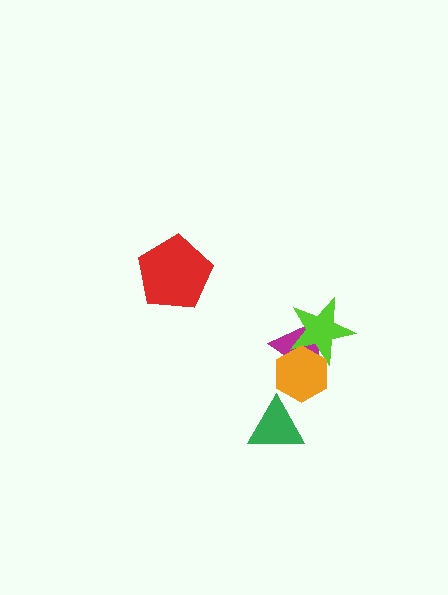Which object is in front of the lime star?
The orange hexagon is in front of the lime star.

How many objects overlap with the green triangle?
0 objects overlap with the green triangle.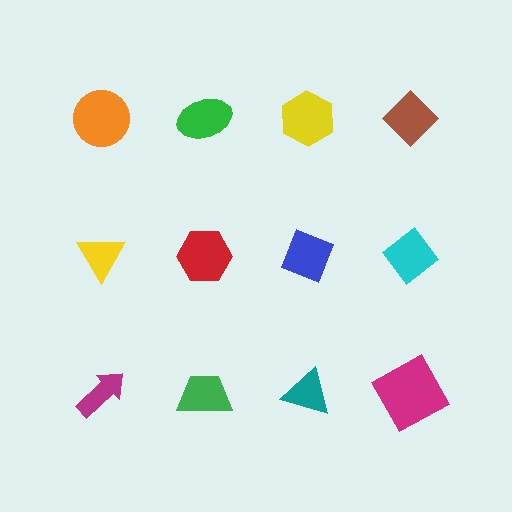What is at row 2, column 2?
A red hexagon.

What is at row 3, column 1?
A magenta arrow.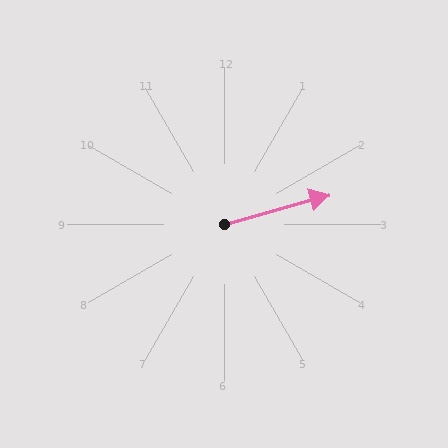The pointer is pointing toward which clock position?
Roughly 2 o'clock.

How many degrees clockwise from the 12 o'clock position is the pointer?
Approximately 74 degrees.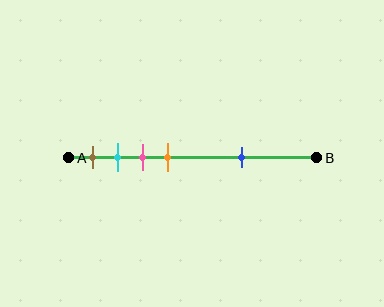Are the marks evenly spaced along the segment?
No, the marks are not evenly spaced.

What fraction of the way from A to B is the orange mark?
The orange mark is approximately 40% (0.4) of the way from A to B.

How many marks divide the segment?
There are 5 marks dividing the segment.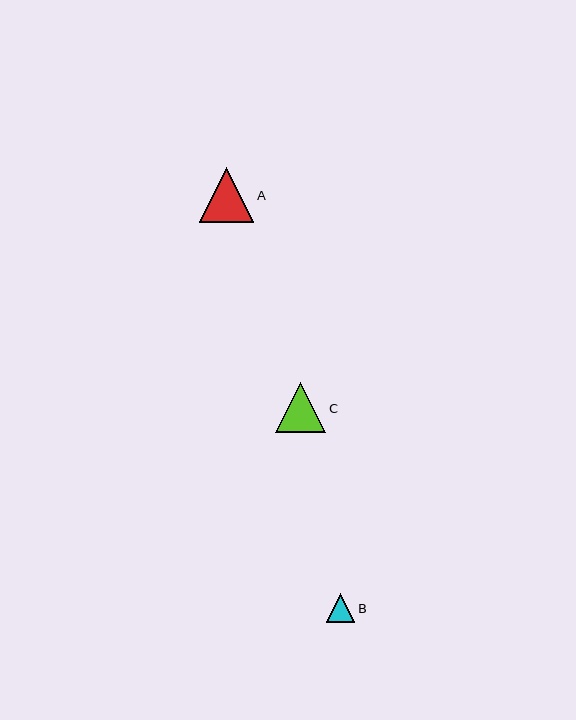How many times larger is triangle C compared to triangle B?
Triangle C is approximately 1.8 times the size of triangle B.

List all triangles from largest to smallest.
From largest to smallest: A, C, B.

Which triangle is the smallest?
Triangle B is the smallest with a size of approximately 29 pixels.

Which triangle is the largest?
Triangle A is the largest with a size of approximately 55 pixels.